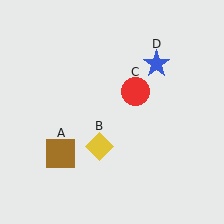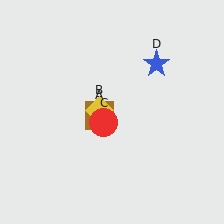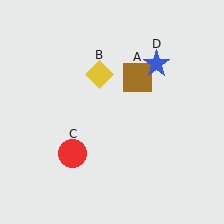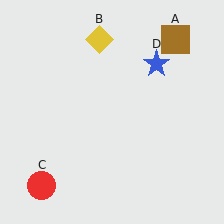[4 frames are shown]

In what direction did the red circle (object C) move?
The red circle (object C) moved down and to the left.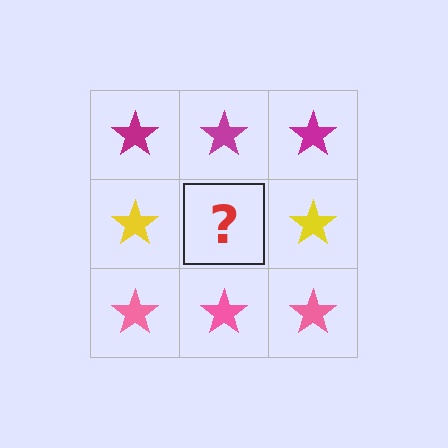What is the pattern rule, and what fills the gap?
The rule is that each row has a consistent color. The gap should be filled with a yellow star.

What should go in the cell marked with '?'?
The missing cell should contain a yellow star.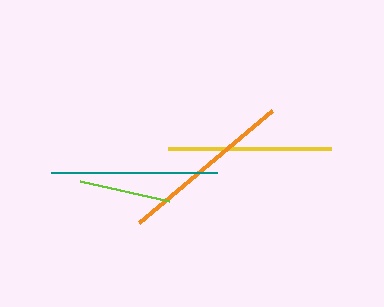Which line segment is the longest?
The orange line is the longest at approximately 173 pixels.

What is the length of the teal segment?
The teal segment is approximately 166 pixels long.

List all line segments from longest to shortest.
From longest to shortest: orange, teal, yellow, lime.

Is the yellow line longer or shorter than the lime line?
The yellow line is longer than the lime line.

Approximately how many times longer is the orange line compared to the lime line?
The orange line is approximately 1.9 times the length of the lime line.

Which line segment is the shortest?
The lime line is the shortest at approximately 91 pixels.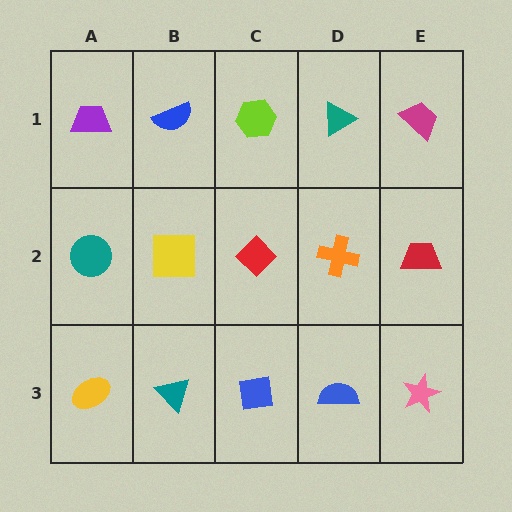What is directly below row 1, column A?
A teal circle.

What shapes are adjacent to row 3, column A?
A teal circle (row 2, column A), a teal triangle (row 3, column B).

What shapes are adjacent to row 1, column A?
A teal circle (row 2, column A), a blue semicircle (row 1, column B).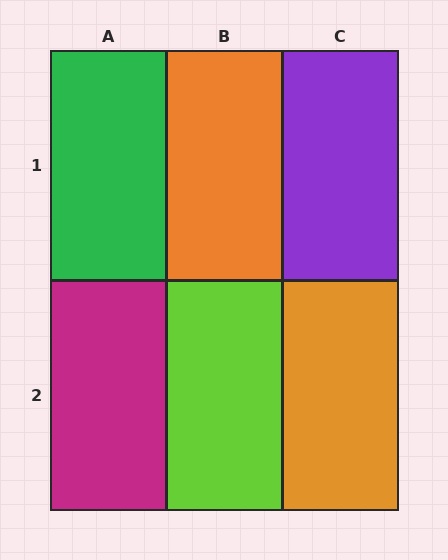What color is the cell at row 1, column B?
Orange.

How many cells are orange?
2 cells are orange.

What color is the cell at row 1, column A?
Green.